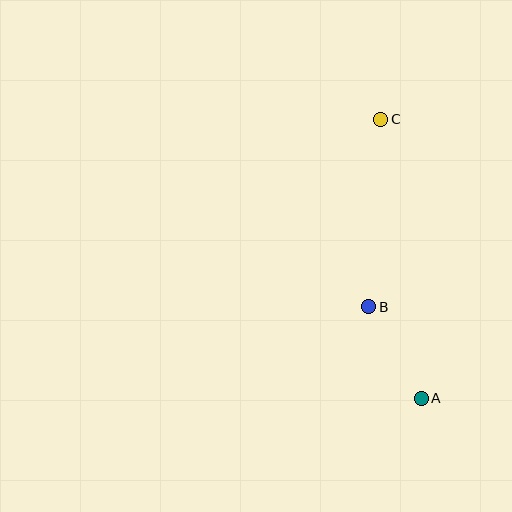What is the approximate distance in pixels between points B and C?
The distance between B and C is approximately 188 pixels.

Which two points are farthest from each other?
Points A and C are farthest from each other.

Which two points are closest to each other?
Points A and B are closest to each other.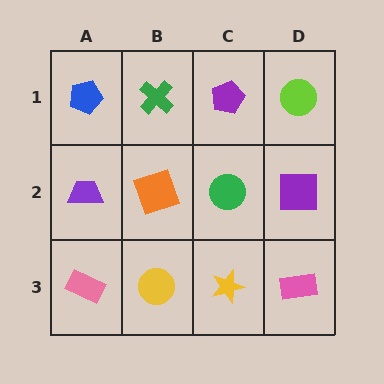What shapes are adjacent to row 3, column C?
A green circle (row 2, column C), a yellow circle (row 3, column B), a pink rectangle (row 3, column D).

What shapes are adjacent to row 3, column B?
An orange square (row 2, column B), a pink rectangle (row 3, column A), a yellow star (row 3, column C).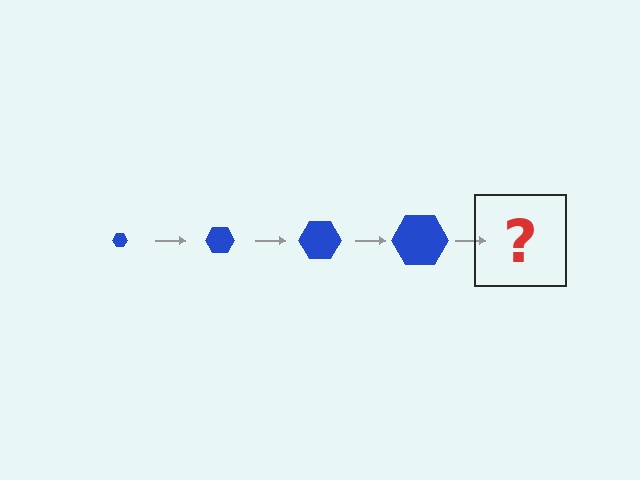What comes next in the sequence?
The next element should be a blue hexagon, larger than the previous one.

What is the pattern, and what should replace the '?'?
The pattern is that the hexagon gets progressively larger each step. The '?' should be a blue hexagon, larger than the previous one.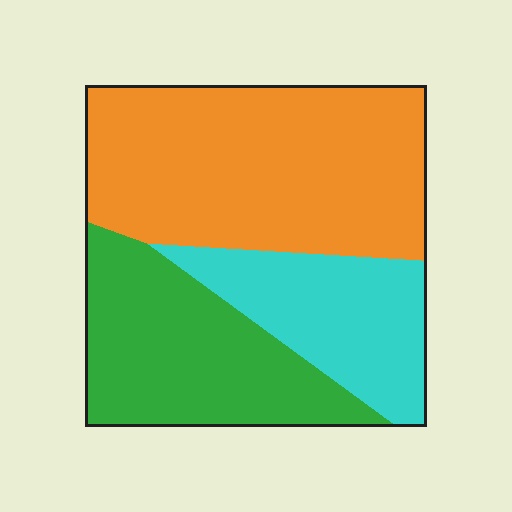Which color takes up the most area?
Orange, at roughly 50%.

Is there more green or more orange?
Orange.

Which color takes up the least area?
Cyan, at roughly 20%.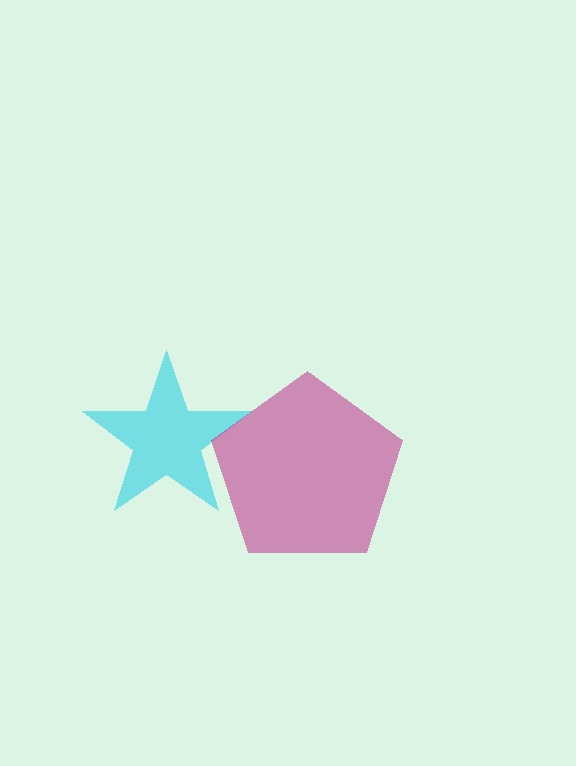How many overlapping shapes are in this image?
There are 2 overlapping shapes in the image.